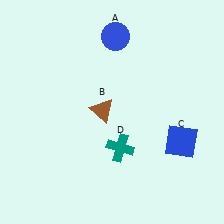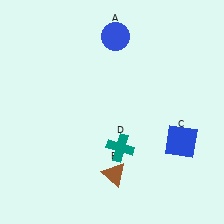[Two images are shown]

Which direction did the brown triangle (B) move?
The brown triangle (B) moved down.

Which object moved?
The brown triangle (B) moved down.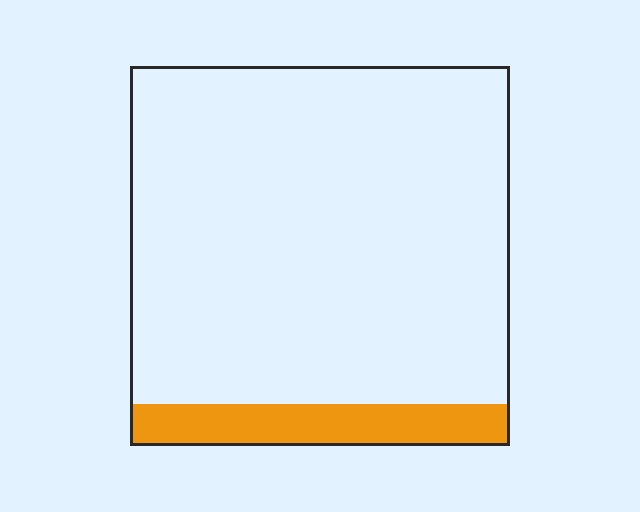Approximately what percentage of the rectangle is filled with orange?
Approximately 10%.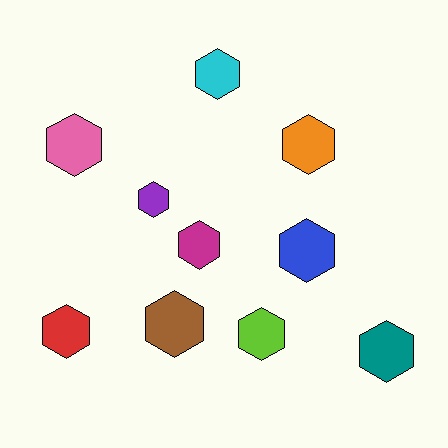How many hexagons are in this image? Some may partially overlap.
There are 10 hexagons.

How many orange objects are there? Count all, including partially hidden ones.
There is 1 orange object.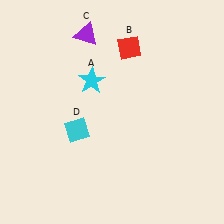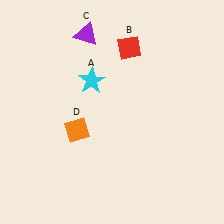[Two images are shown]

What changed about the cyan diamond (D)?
In Image 1, D is cyan. In Image 2, it changed to orange.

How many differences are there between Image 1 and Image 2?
There is 1 difference between the two images.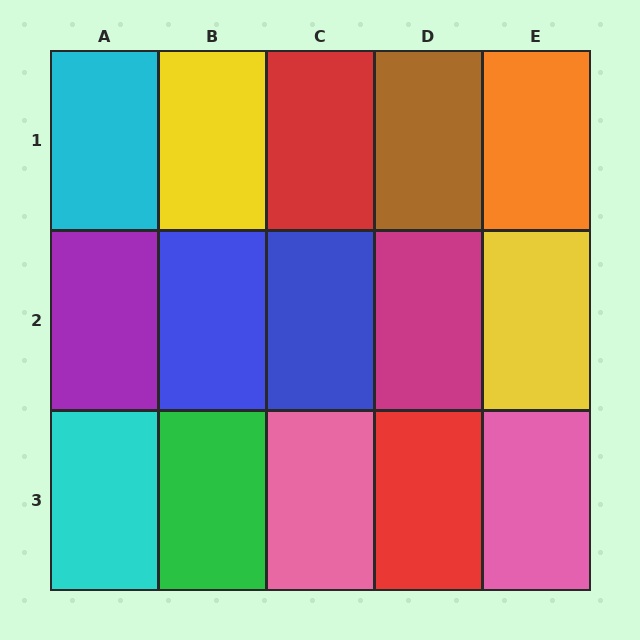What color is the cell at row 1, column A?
Cyan.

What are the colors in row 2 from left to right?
Purple, blue, blue, magenta, yellow.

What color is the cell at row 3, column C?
Pink.